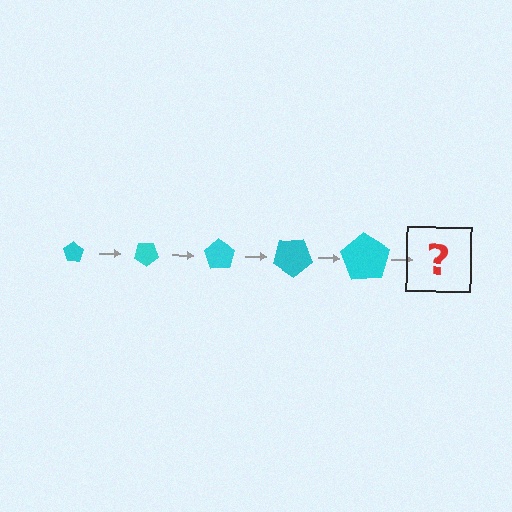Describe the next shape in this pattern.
It should be a pentagon, larger than the previous one and rotated 175 degrees from the start.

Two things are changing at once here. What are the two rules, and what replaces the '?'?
The two rules are that the pentagon grows larger each step and it rotates 35 degrees each step. The '?' should be a pentagon, larger than the previous one and rotated 175 degrees from the start.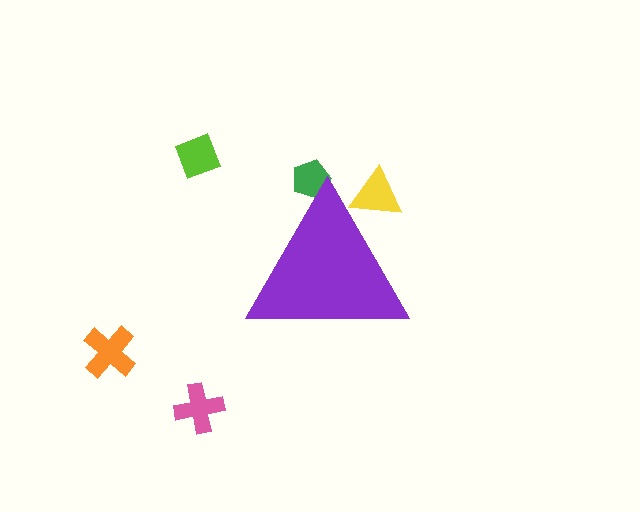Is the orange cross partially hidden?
No, the orange cross is fully visible.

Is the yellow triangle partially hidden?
Yes, the yellow triangle is partially hidden behind the purple triangle.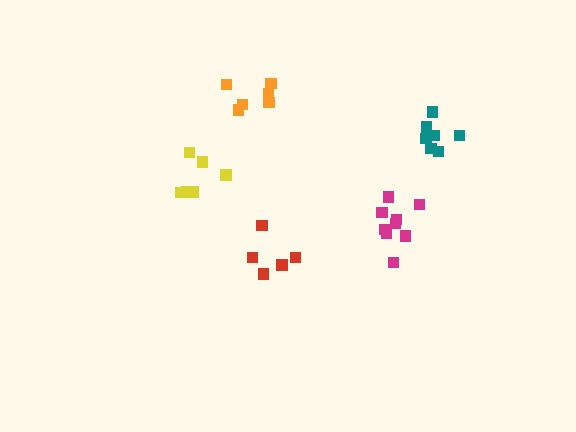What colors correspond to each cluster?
The clusters are colored: magenta, yellow, red, teal, orange.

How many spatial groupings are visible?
There are 5 spatial groupings.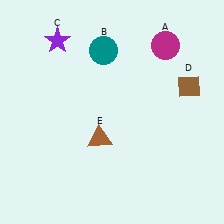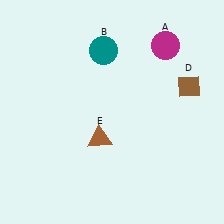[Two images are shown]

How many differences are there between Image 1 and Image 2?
There is 1 difference between the two images.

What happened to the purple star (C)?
The purple star (C) was removed in Image 2. It was in the top-left area of Image 1.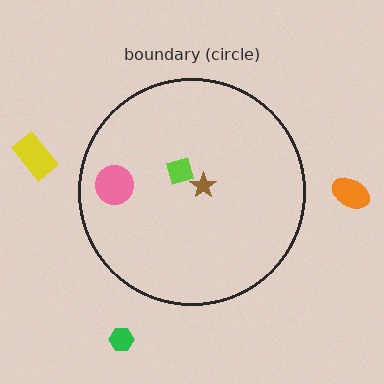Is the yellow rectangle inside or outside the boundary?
Outside.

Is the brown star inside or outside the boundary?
Inside.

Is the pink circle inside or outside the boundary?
Inside.